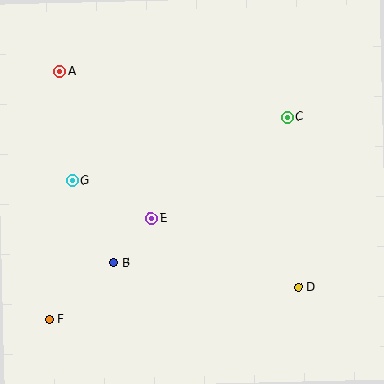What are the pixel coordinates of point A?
Point A is at (60, 71).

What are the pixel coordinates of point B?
Point B is at (114, 263).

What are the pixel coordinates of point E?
Point E is at (151, 218).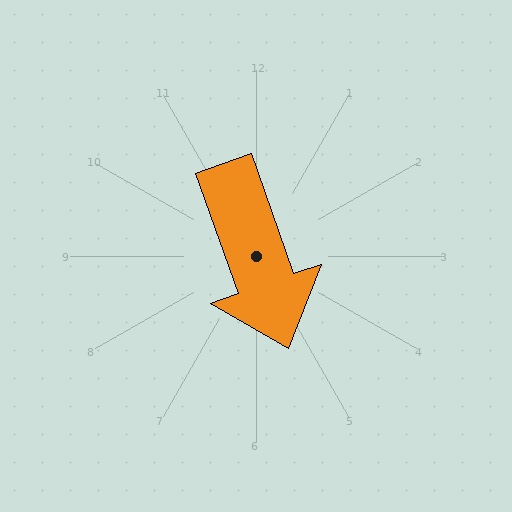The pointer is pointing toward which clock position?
Roughly 5 o'clock.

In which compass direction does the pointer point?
South.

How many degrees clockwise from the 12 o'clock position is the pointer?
Approximately 161 degrees.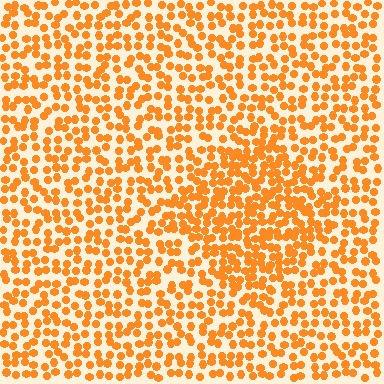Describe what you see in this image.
The image contains small orange elements arranged at two different densities. A diamond-shaped region is visible where the elements are more densely packed than the surrounding area.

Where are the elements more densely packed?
The elements are more densely packed inside the diamond boundary.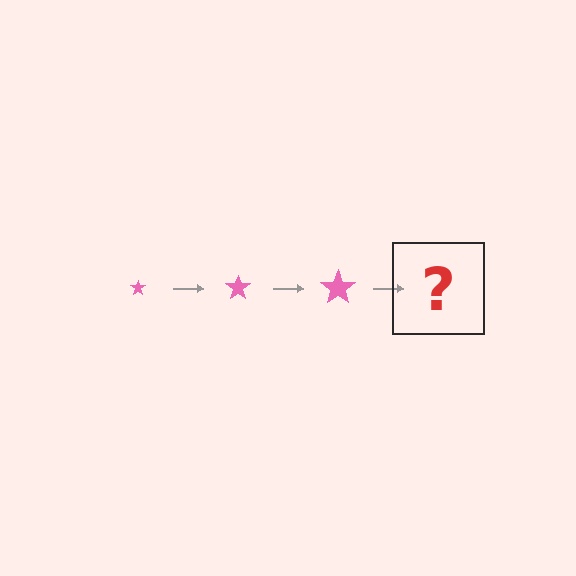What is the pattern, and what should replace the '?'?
The pattern is that the star gets progressively larger each step. The '?' should be a pink star, larger than the previous one.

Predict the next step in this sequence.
The next step is a pink star, larger than the previous one.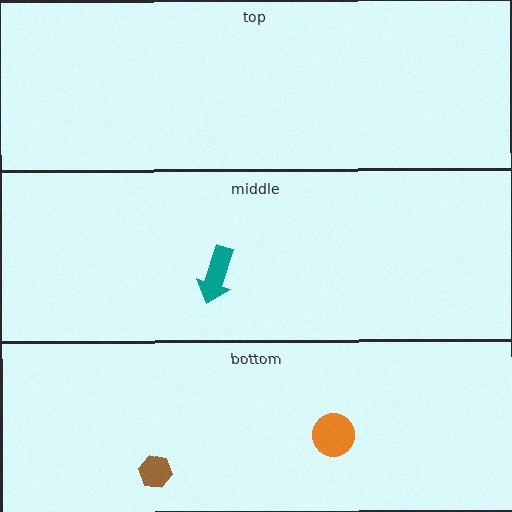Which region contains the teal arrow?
The middle region.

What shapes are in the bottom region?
The orange circle, the brown hexagon.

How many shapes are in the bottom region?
2.